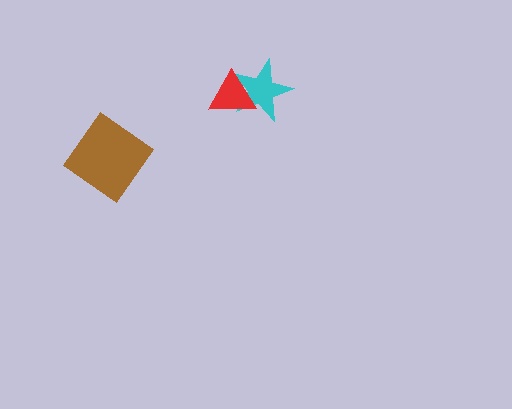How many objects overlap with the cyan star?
1 object overlaps with the cyan star.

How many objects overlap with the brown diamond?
0 objects overlap with the brown diamond.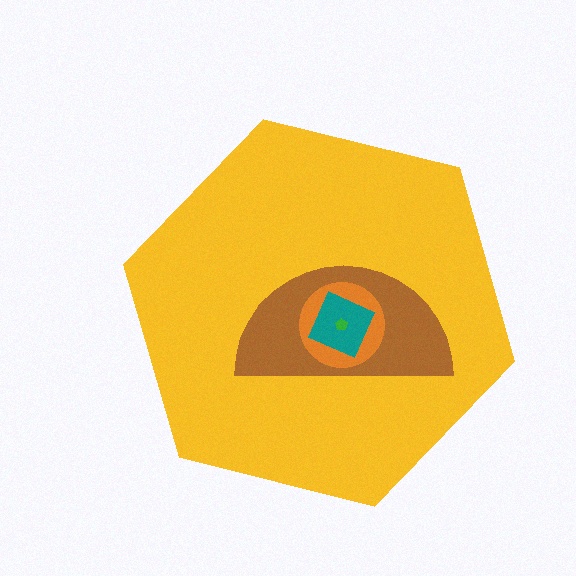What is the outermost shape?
The yellow hexagon.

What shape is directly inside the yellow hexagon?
The brown semicircle.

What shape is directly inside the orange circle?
The teal square.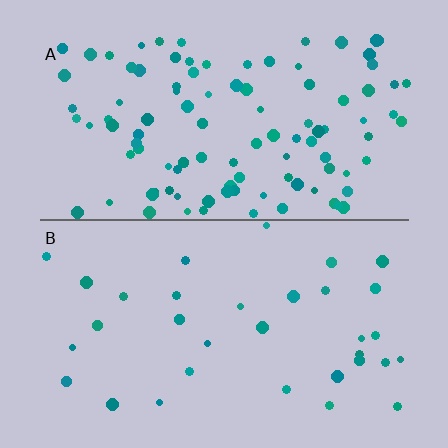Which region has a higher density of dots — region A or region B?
A (the top).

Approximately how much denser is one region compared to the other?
Approximately 3.2× — region A over region B.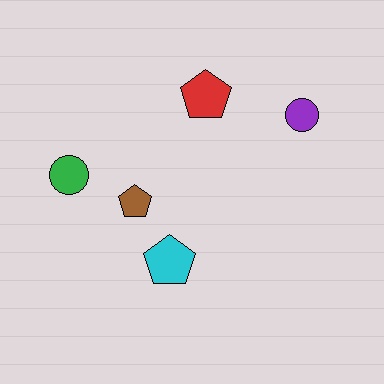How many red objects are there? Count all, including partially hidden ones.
There is 1 red object.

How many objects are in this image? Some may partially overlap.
There are 5 objects.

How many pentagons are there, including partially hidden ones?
There are 3 pentagons.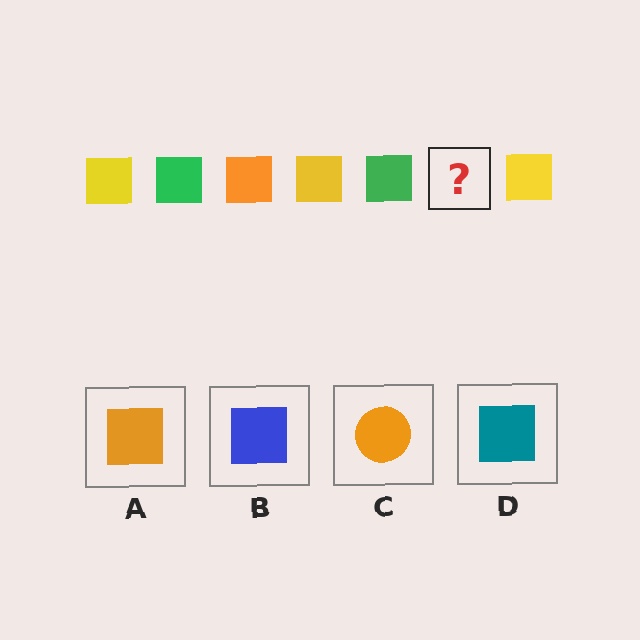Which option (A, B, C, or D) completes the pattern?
A.